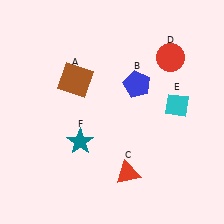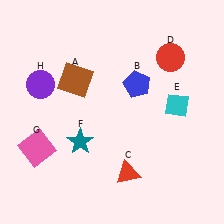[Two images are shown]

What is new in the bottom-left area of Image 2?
A pink square (G) was added in the bottom-left area of Image 2.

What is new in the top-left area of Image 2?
A purple circle (H) was added in the top-left area of Image 2.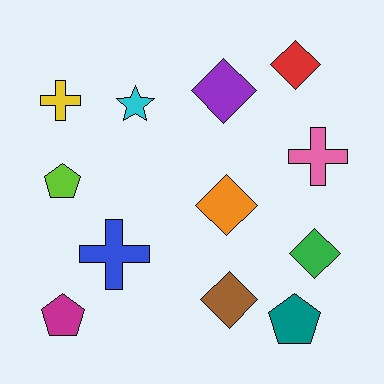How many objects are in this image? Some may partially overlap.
There are 12 objects.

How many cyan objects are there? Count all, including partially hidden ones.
There is 1 cyan object.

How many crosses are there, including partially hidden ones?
There are 3 crosses.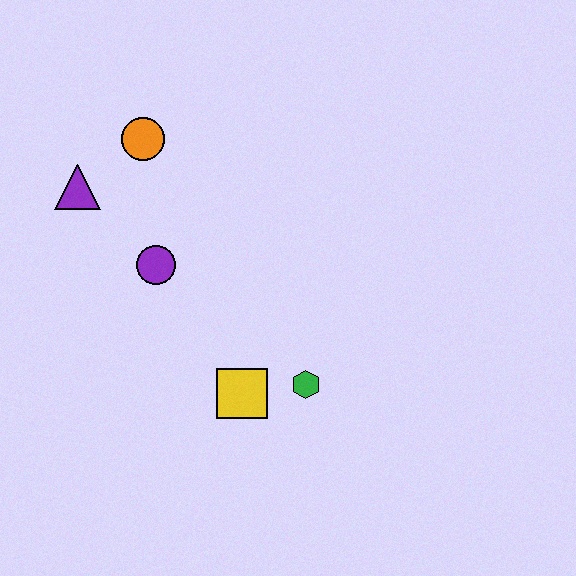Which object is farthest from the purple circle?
The green hexagon is farthest from the purple circle.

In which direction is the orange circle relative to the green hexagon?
The orange circle is above the green hexagon.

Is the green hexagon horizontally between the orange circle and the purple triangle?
No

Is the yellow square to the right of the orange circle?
Yes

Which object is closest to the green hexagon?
The yellow square is closest to the green hexagon.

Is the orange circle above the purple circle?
Yes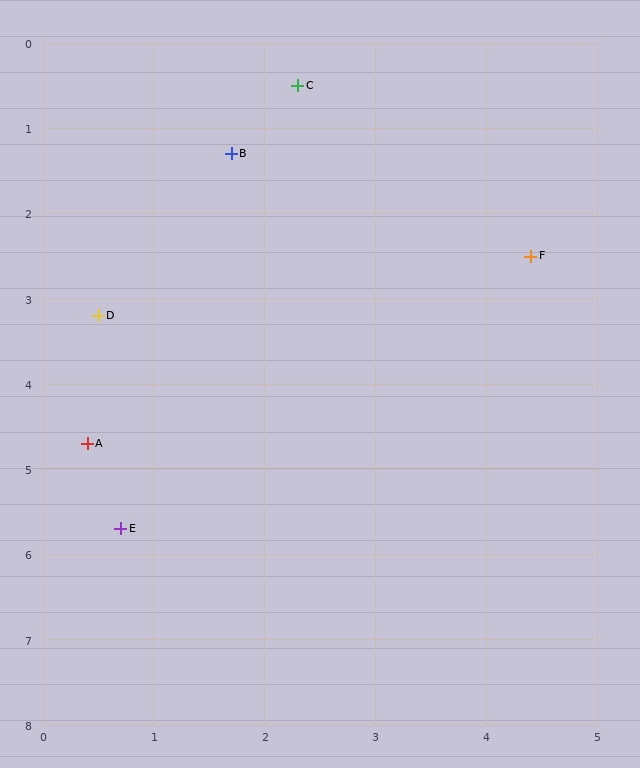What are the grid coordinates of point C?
Point C is at approximately (2.3, 0.5).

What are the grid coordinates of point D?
Point D is at approximately (0.5, 3.2).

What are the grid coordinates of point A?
Point A is at approximately (0.4, 4.7).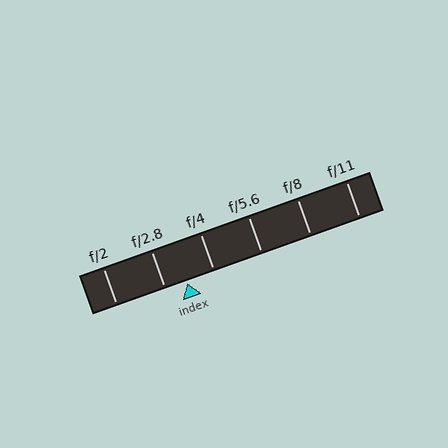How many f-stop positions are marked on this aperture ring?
There are 6 f-stop positions marked.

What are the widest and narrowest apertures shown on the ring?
The widest aperture shown is f/2 and the narrowest is f/11.